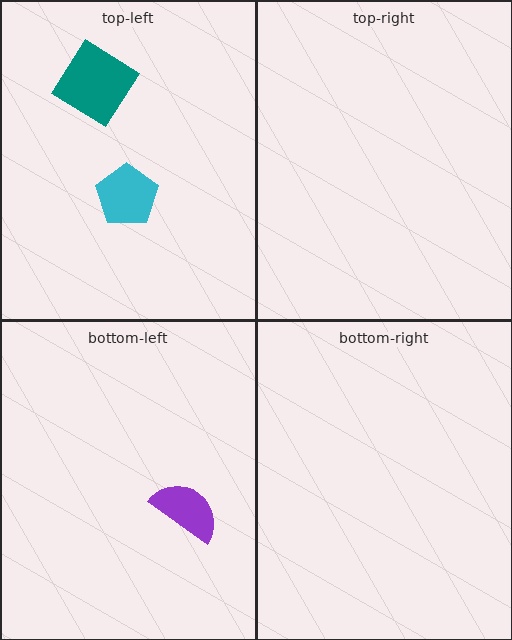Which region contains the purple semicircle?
The bottom-left region.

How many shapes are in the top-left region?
2.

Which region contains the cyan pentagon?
The top-left region.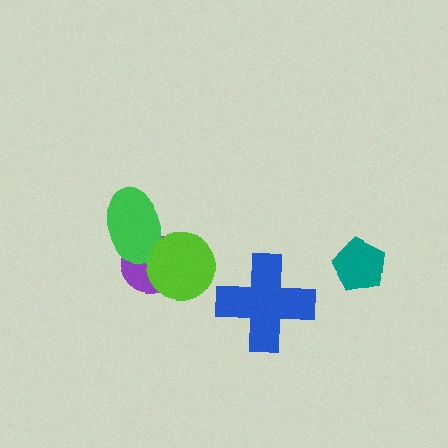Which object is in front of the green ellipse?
The lime circle is in front of the green ellipse.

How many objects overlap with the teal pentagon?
0 objects overlap with the teal pentagon.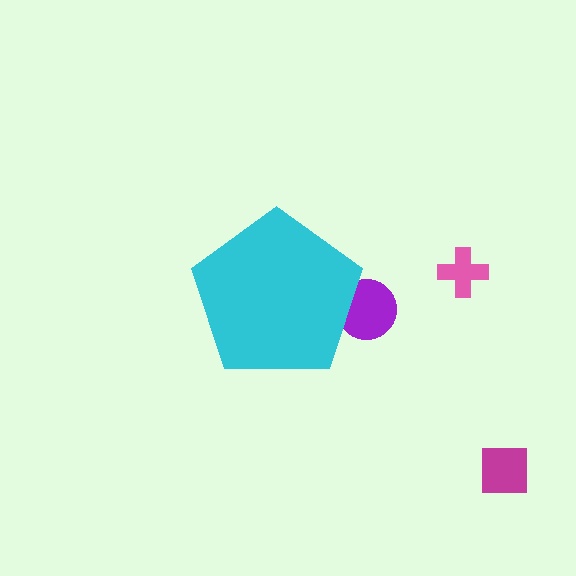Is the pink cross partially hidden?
No, the pink cross is fully visible.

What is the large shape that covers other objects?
A cyan pentagon.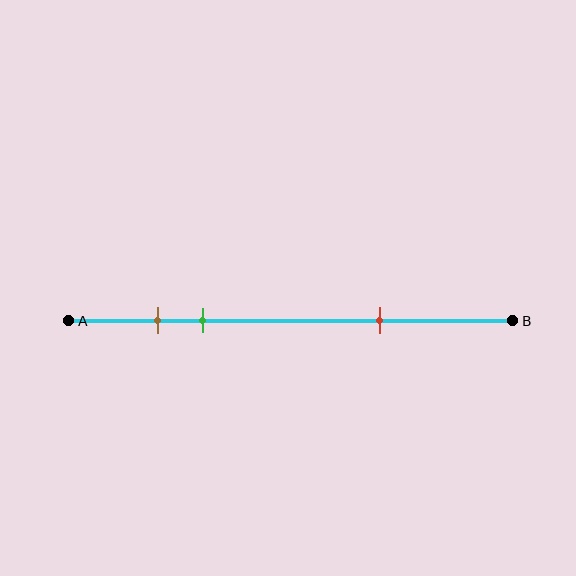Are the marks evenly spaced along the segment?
No, the marks are not evenly spaced.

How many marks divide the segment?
There are 3 marks dividing the segment.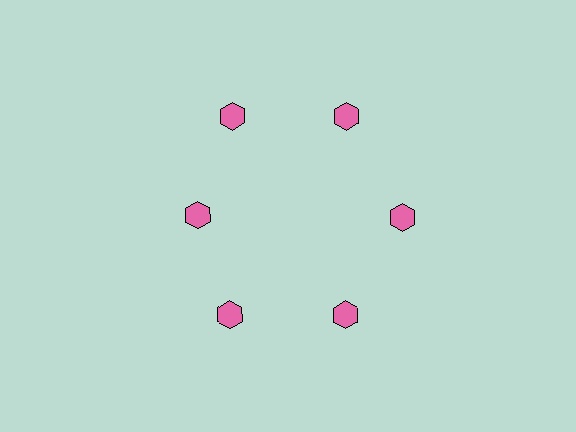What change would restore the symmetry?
The symmetry would be restored by moving it outward, back onto the ring so that all 6 hexagons sit at equal angles and equal distance from the center.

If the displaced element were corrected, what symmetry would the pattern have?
It would have 6-fold rotational symmetry — the pattern would map onto itself every 60 degrees.